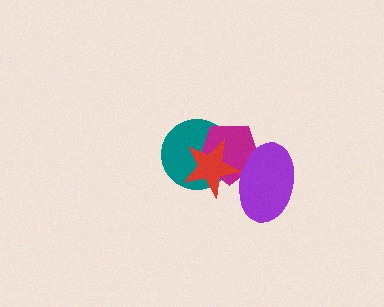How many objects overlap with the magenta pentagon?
3 objects overlap with the magenta pentagon.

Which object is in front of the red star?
The purple ellipse is in front of the red star.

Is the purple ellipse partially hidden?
No, no other shape covers it.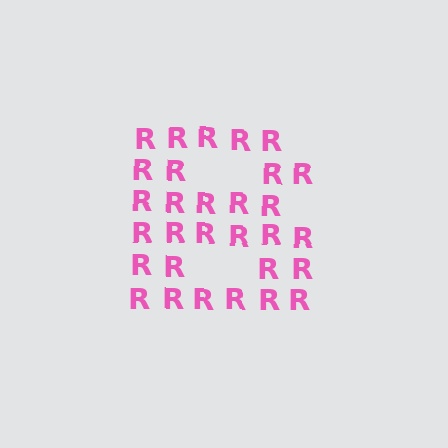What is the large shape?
The large shape is the letter B.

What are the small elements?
The small elements are letter R's.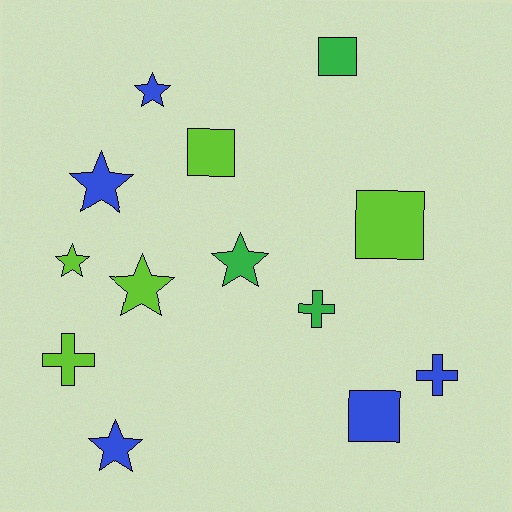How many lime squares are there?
There are 2 lime squares.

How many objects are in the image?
There are 13 objects.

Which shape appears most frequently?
Star, with 6 objects.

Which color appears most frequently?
Blue, with 5 objects.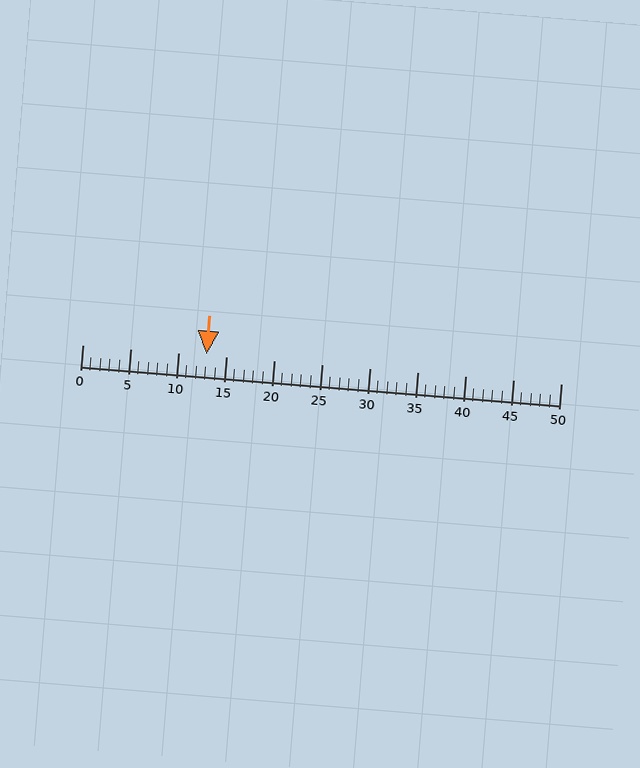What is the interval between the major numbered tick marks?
The major tick marks are spaced 5 units apart.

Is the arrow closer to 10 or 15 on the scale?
The arrow is closer to 15.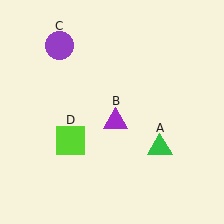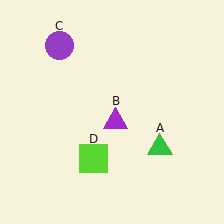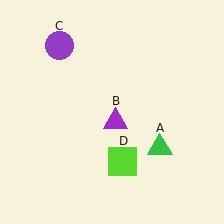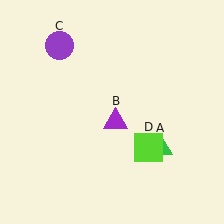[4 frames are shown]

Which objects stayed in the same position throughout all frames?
Green triangle (object A) and purple triangle (object B) and purple circle (object C) remained stationary.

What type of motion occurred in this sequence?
The lime square (object D) rotated counterclockwise around the center of the scene.